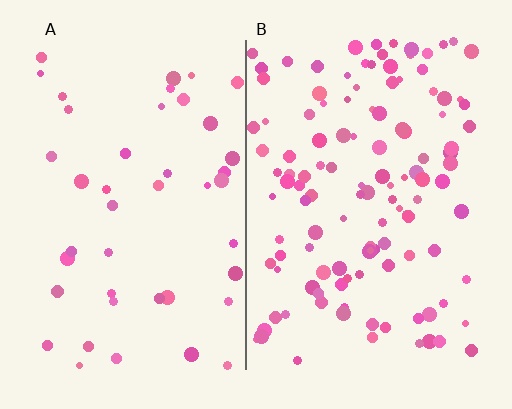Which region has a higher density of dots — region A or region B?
B (the right).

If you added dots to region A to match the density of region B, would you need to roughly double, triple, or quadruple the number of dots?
Approximately triple.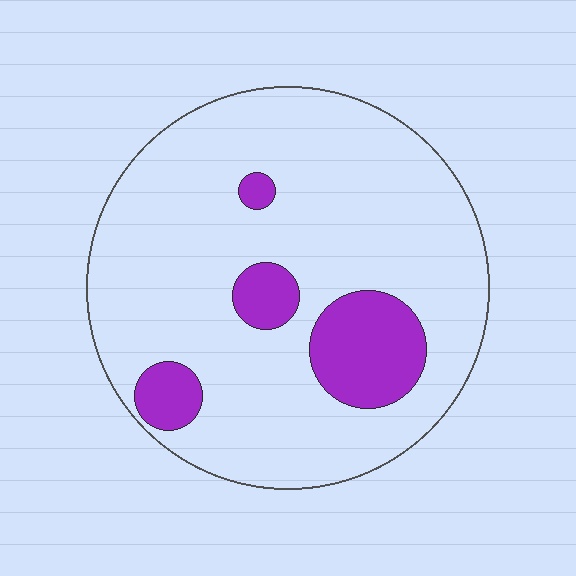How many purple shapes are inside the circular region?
4.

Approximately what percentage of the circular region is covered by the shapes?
Approximately 15%.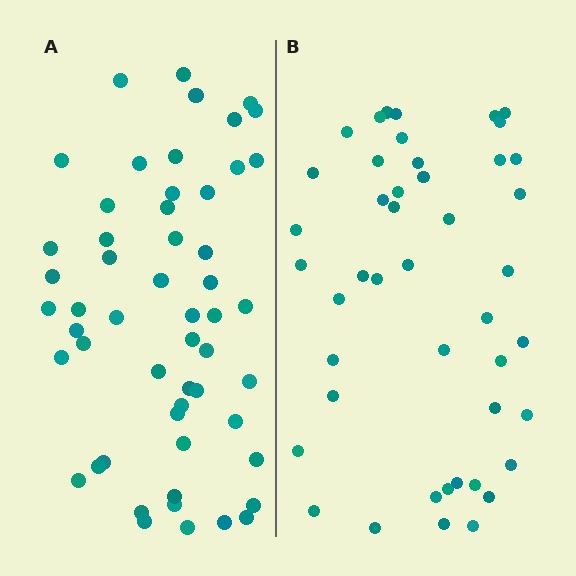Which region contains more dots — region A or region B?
Region A (the left region) has more dots.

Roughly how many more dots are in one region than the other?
Region A has roughly 8 or so more dots than region B.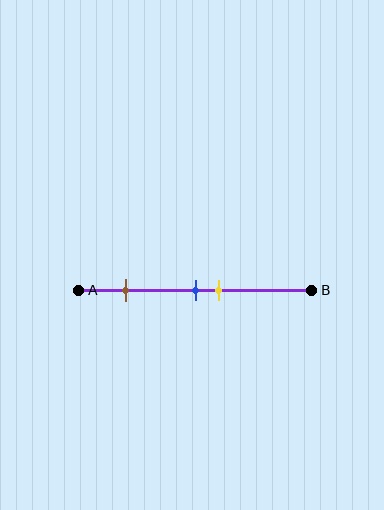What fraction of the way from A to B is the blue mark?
The blue mark is approximately 50% (0.5) of the way from A to B.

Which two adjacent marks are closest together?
The blue and yellow marks are the closest adjacent pair.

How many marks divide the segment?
There are 3 marks dividing the segment.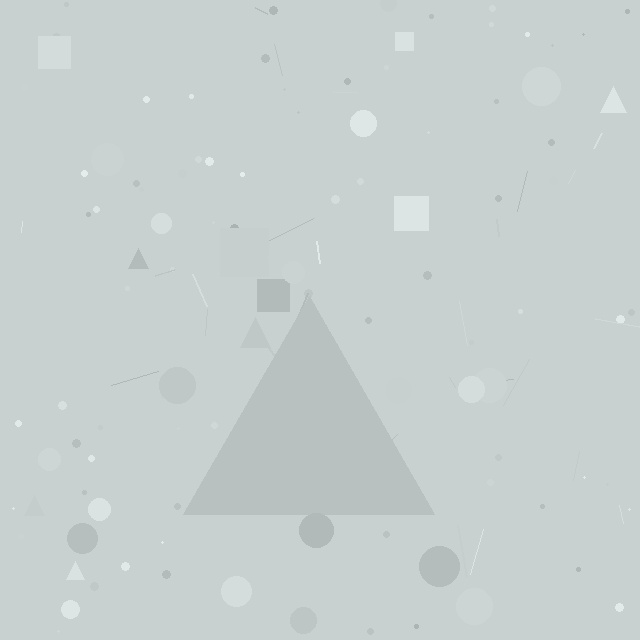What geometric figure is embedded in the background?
A triangle is embedded in the background.